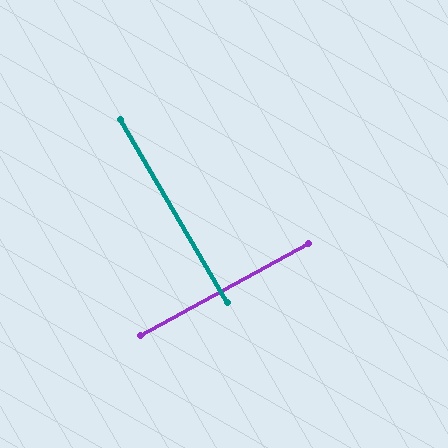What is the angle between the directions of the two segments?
Approximately 88 degrees.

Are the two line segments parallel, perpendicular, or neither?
Perpendicular — they meet at approximately 88°.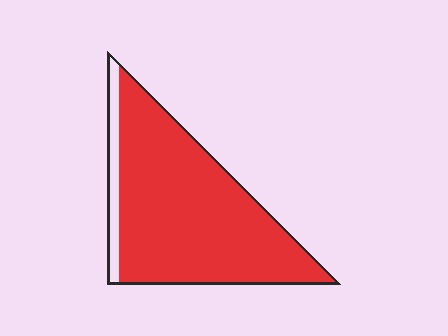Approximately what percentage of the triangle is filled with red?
Approximately 90%.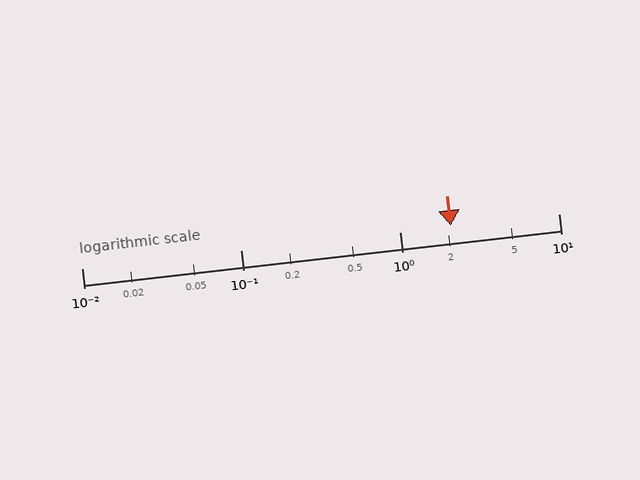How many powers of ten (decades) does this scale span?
The scale spans 3 decades, from 0.01 to 10.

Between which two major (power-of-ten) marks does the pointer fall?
The pointer is between 1 and 10.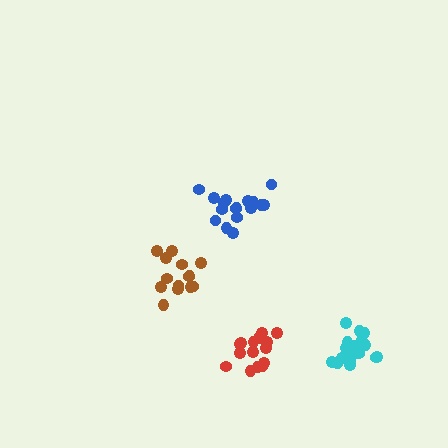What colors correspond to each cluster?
The clusters are colored: brown, blue, red, cyan.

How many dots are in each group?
Group 1: 14 dots, Group 2: 18 dots, Group 3: 16 dots, Group 4: 18 dots (66 total).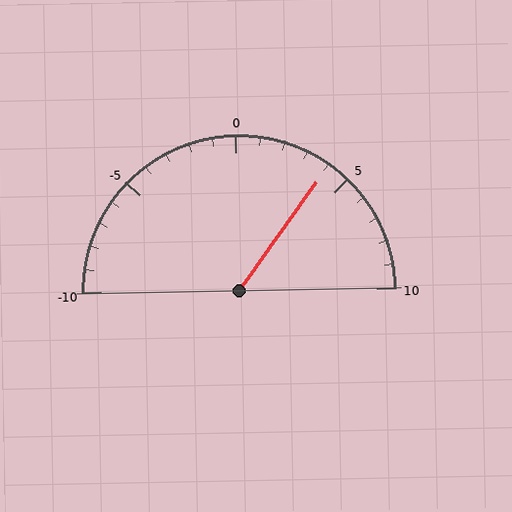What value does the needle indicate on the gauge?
The needle indicates approximately 4.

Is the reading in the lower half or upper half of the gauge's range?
The reading is in the upper half of the range (-10 to 10).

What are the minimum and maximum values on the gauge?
The gauge ranges from -10 to 10.